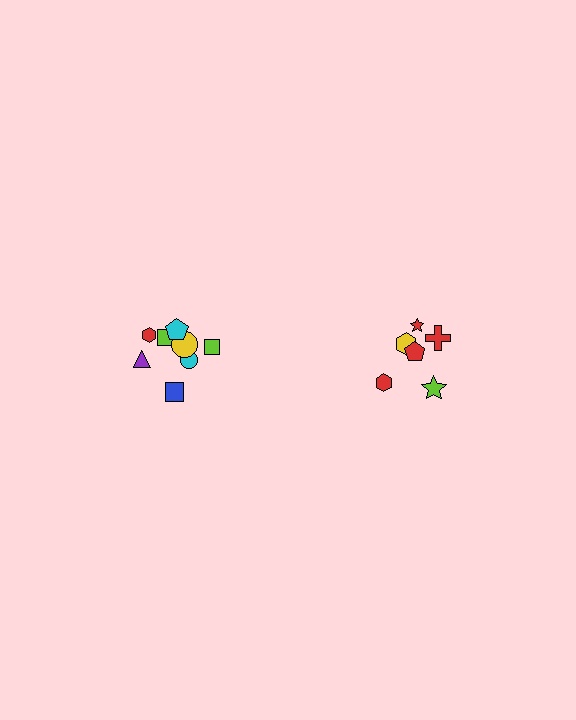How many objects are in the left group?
There are 8 objects.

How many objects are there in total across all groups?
There are 14 objects.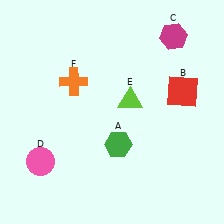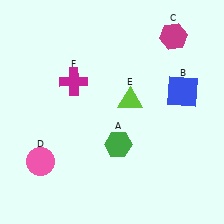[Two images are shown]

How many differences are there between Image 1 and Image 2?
There are 2 differences between the two images.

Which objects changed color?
B changed from red to blue. F changed from orange to magenta.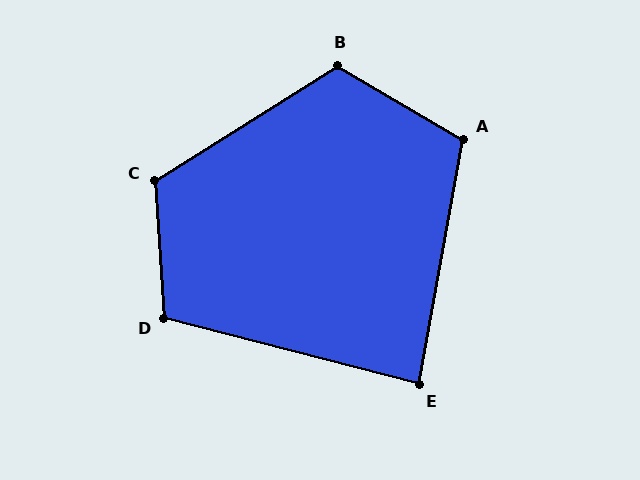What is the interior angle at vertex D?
Approximately 108 degrees (obtuse).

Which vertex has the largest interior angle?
C, at approximately 119 degrees.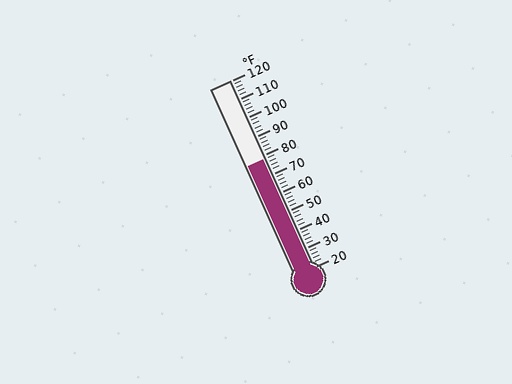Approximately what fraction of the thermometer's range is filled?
The thermometer is filled to approximately 60% of its range.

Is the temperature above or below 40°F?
The temperature is above 40°F.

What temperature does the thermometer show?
The thermometer shows approximately 78°F.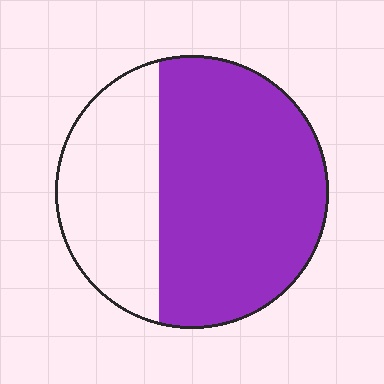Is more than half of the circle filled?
Yes.